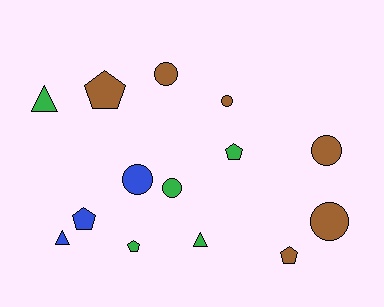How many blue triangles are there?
There is 1 blue triangle.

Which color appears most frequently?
Brown, with 6 objects.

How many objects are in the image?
There are 14 objects.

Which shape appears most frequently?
Circle, with 6 objects.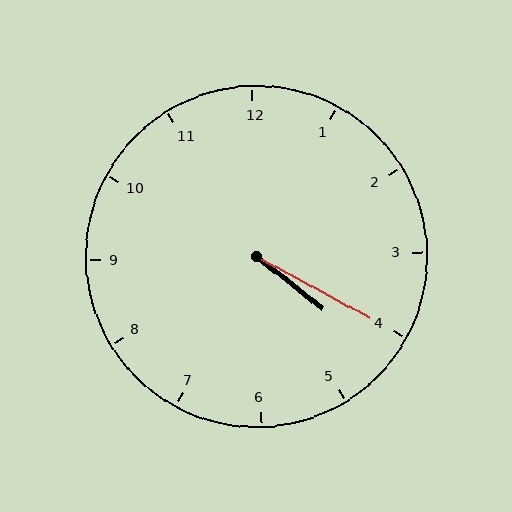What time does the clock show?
4:20.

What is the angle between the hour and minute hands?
Approximately 10 degrees.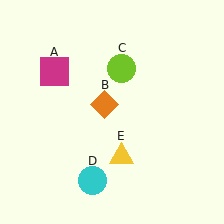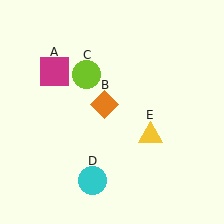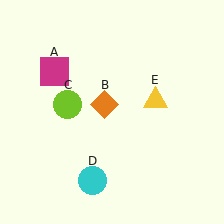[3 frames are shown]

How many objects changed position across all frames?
2 objects changed position: lime circle (object C), yellow triangle (object E).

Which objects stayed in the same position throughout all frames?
Magenta square (object A) and orange diamond (object B) and cyan circle (object D) remained stationary.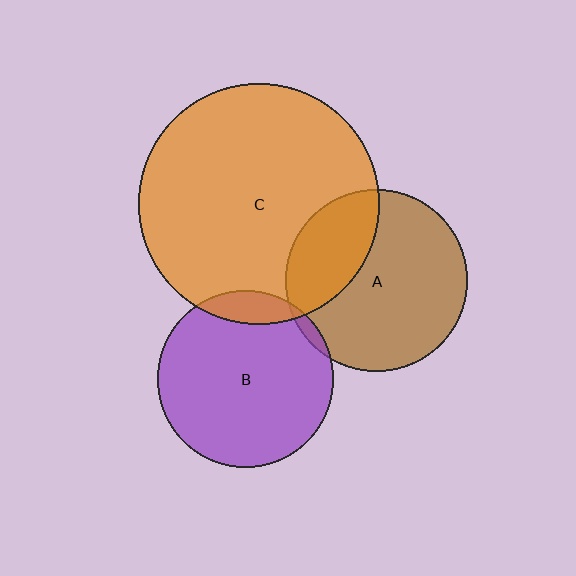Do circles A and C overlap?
Yes.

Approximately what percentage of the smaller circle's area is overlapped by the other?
Approximately 30%.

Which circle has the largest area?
Circle C (orange).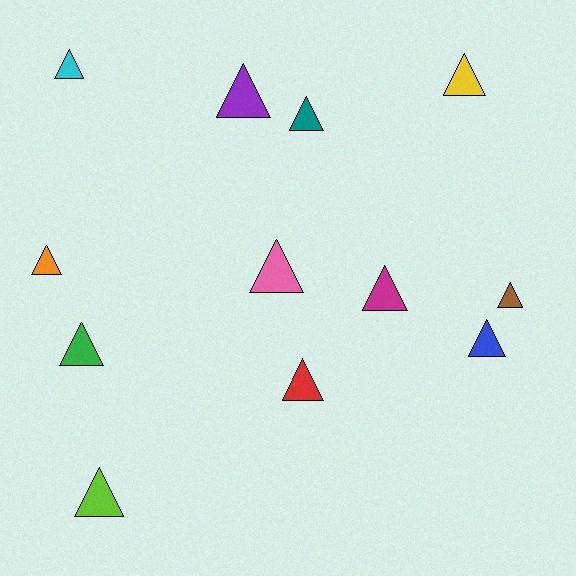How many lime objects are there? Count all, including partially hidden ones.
There is 1 lime object.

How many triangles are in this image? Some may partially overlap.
There are 12 triangles.